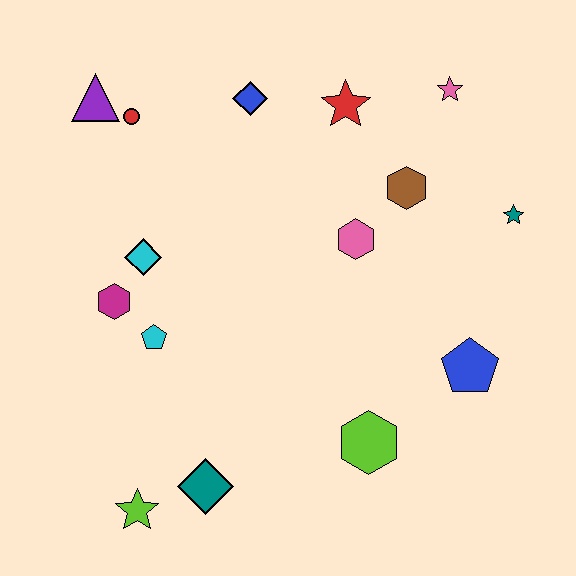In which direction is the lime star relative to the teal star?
The lime star is to the left of the teal star.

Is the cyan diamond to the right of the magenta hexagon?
Yes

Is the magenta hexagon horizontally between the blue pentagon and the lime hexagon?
No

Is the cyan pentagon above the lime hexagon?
Yes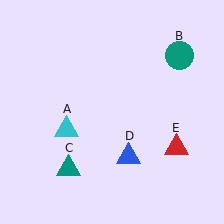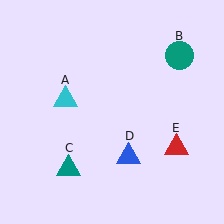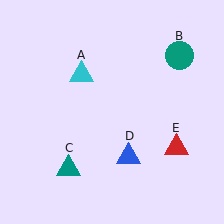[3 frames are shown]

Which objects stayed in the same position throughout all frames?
Teal circle (object B) and teal triangle (object C) and blue triangle (object D) and red triangle (object E) remained stationary.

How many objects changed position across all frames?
1 object changed position: cyan triangle (object A).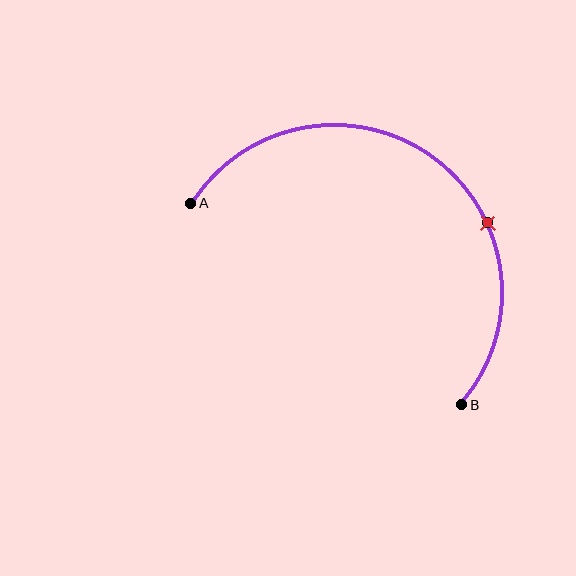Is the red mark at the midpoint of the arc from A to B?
No. The red mark lies on the arc but is closer to endpoint B. The arc midpoint would be at the point on the curve equidistant along the arc from both A and B.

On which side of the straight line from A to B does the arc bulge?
The arc bulges above and to the right of the straight line connecting A and B.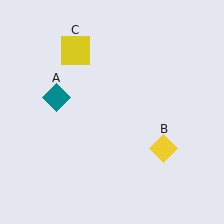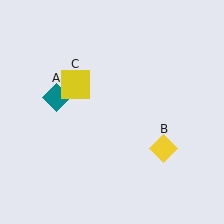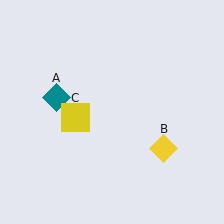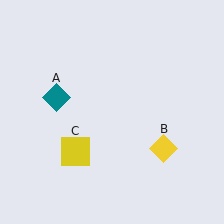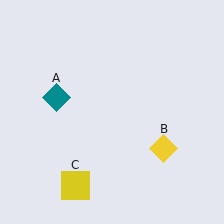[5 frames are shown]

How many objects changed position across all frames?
1 object changed position: yellow square (object C).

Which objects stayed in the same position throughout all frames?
Teal diamond (object A) and yellow diamond (object B) remained stationary.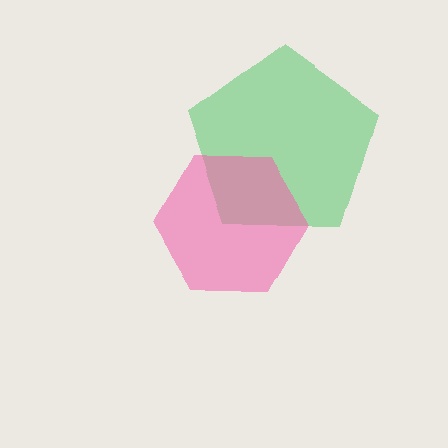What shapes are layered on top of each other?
The layered shapes are: a green pentagon, a pink hexagon.